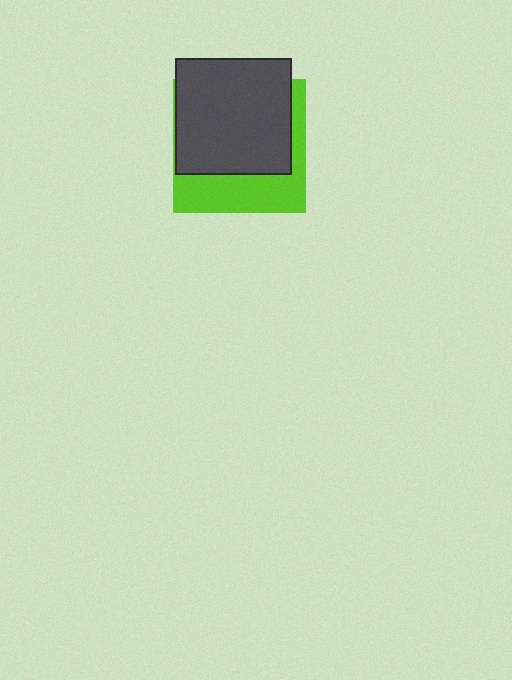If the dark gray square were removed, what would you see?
You would see the complete lime square.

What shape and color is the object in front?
The object in front is a dark gray square.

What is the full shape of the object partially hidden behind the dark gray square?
The partially hidden object is a lime square.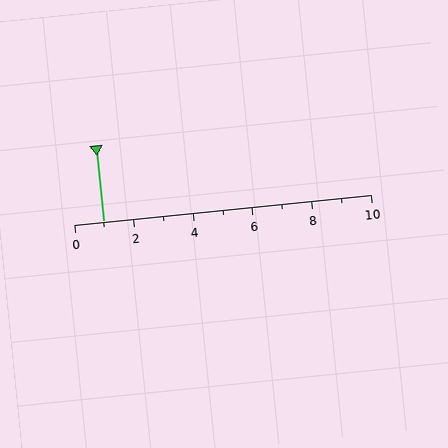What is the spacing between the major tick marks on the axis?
The major ticks are spaced 2 apart.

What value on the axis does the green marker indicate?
The marker indicates approximately 1.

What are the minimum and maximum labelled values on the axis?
The axis runs from 0 to 10.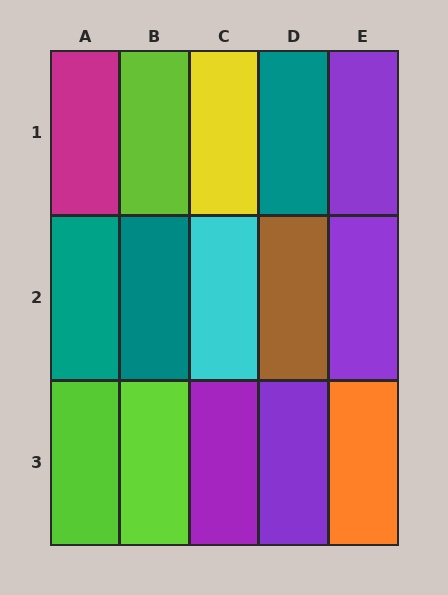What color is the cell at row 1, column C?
Yellow.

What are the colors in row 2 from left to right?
Teal, teal, cyan, brown, purple.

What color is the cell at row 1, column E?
Purple.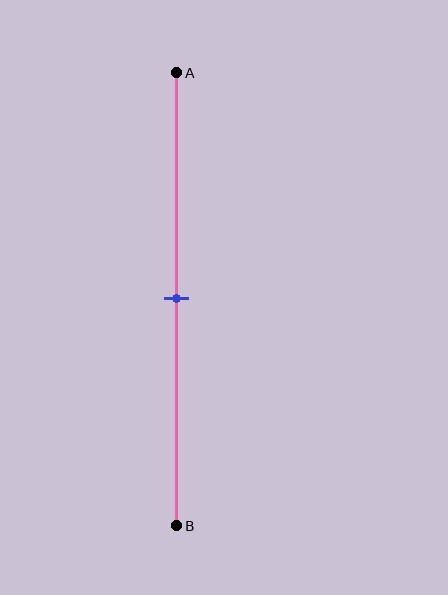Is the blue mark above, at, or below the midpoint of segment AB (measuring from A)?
The blue mark is approximately at the midpoint of segment AB.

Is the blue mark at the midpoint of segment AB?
Yes, the mark is approximately at the midpoint.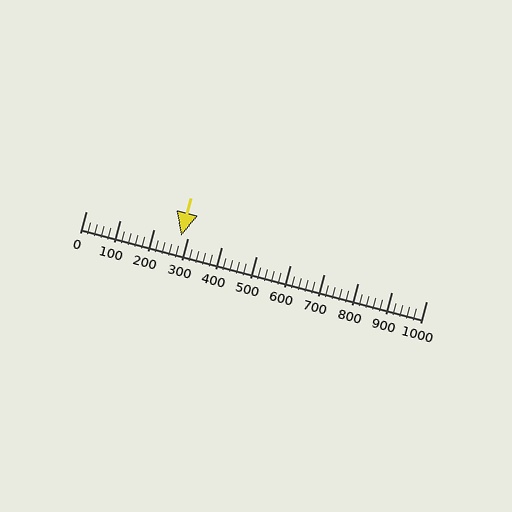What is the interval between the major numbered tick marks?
The major tick marks are spaced 100 units apart.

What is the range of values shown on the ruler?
The ruler shows values from 0 to 1000.